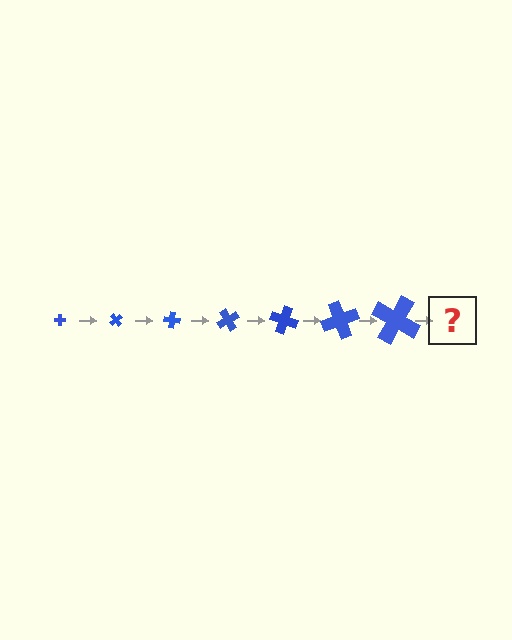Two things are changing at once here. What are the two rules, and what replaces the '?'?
The two rules are that the cross grows larger each step and it rotates 50 degrees each step. The '?' should be a cross, larger than the previous one and rotated 350 degrees from the start.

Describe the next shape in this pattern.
It should be a cross, larger than the previous one and rotated 350 degrees from the start.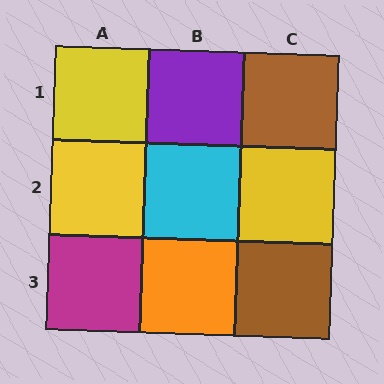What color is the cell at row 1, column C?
Brown.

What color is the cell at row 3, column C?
Brown.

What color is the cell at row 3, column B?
Orange.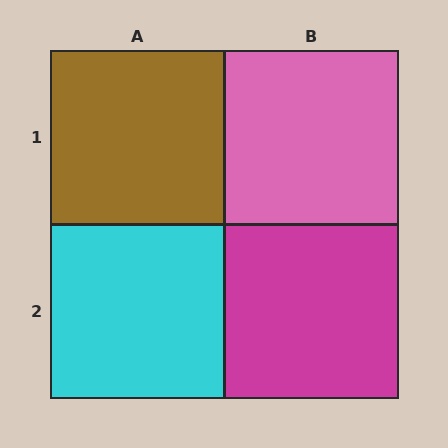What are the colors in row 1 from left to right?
Brown, pink.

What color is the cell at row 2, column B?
Magenta.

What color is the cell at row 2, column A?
Cyan.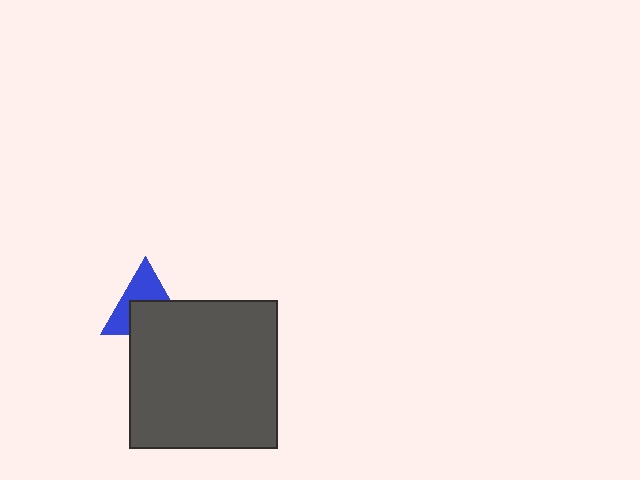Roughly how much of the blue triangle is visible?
About half of it is visible (roughly 50%).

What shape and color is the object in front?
The object in front is a dark gray square.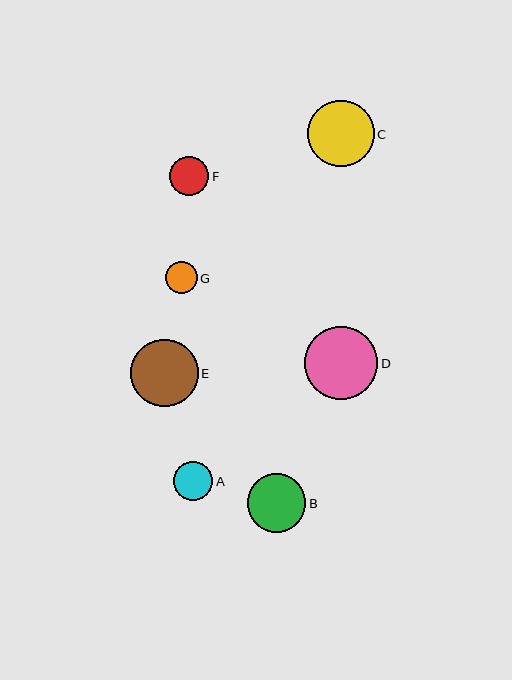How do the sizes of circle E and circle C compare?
Circle E and circle C are approximately the same size.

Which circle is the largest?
Circle D is the largest with a size of approximately 73 pixels.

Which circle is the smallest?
Circle G is the smallest with a size of approximately 32 pixels.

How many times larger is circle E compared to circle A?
Circle E is approximately 1.7 times the size of circle A.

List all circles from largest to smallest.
From largest to smallest: D, E, C, B, F, A, G.